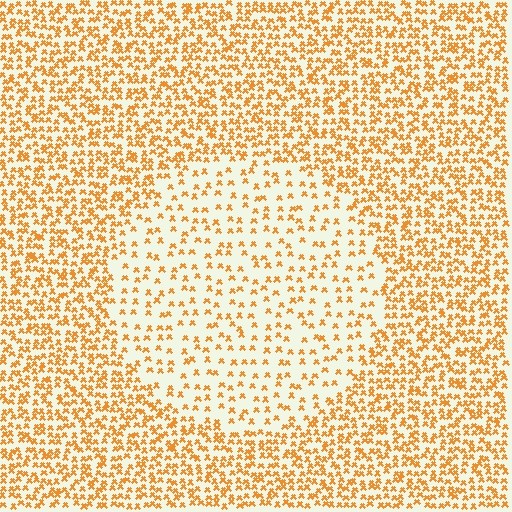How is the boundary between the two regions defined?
The boundary is defined by a change in element density (approximately 2.3x ratio). All elements are the same color, size, and shape.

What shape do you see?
I see a circle.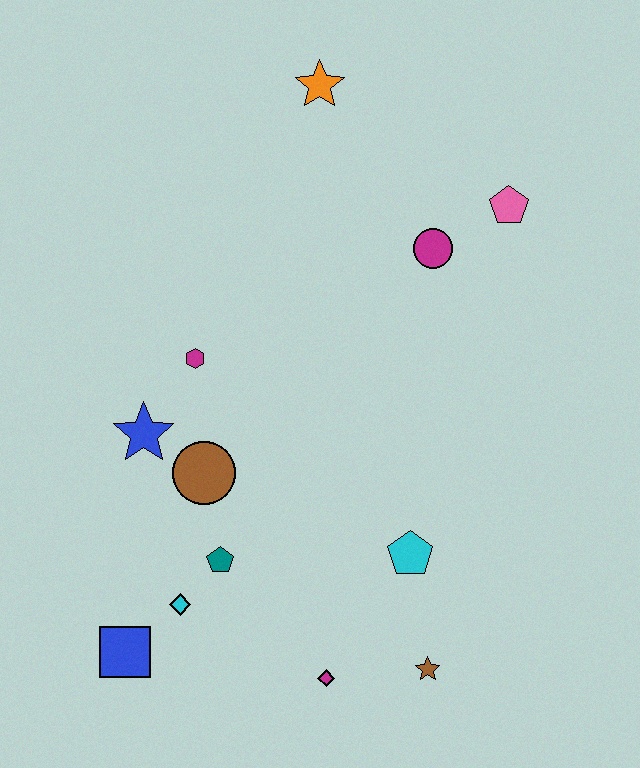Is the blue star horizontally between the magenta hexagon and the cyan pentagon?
No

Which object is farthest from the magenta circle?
The blue square is farthest from the magenta circle.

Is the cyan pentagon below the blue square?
No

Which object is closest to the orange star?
The magenta circle is closest to the orange star.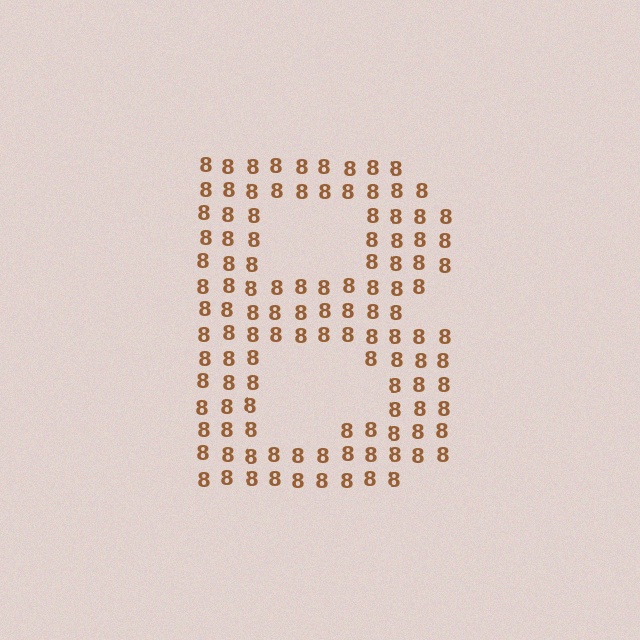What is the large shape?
The large shape is the letter B.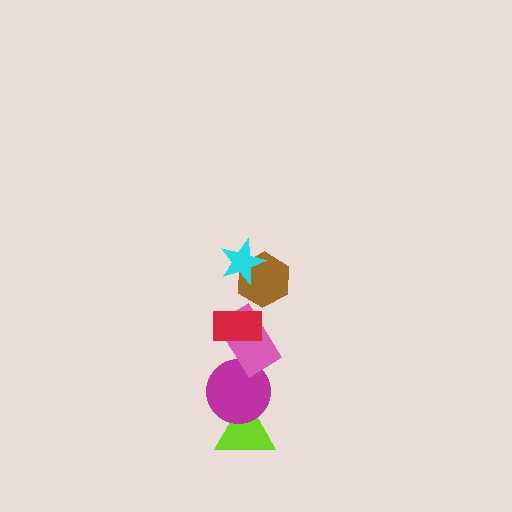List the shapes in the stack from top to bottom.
From top to bottom: the cyan star, the brown hexagon, the red rectangle, the pink rectangle, the magenta circle, the lime triangle.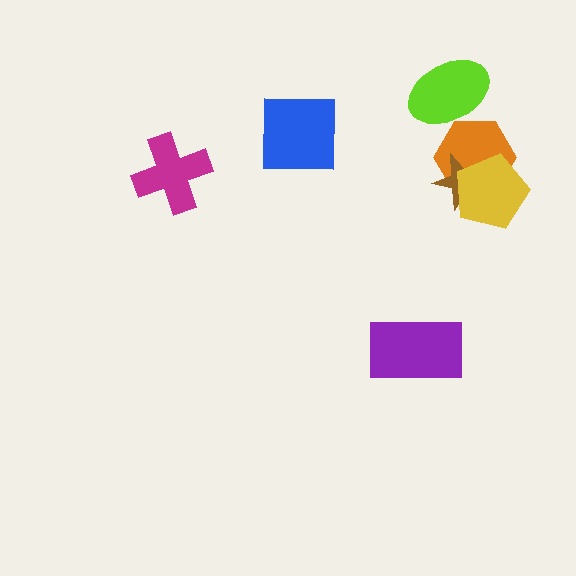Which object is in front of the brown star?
The yellow pentagon is in front of the brown star.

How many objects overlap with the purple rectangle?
0 objects overlap with the purple rectangle.